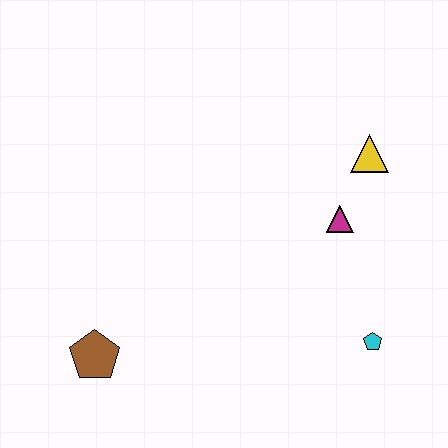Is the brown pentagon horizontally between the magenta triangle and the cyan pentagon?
No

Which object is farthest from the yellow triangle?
The brown pentagon is farthest from the yellow triangle.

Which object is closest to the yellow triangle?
The magenta triangle is closest to the yellow triangle.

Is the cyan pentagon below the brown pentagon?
No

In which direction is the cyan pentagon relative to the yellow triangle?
The cyan pentagon is below the yellow triangle.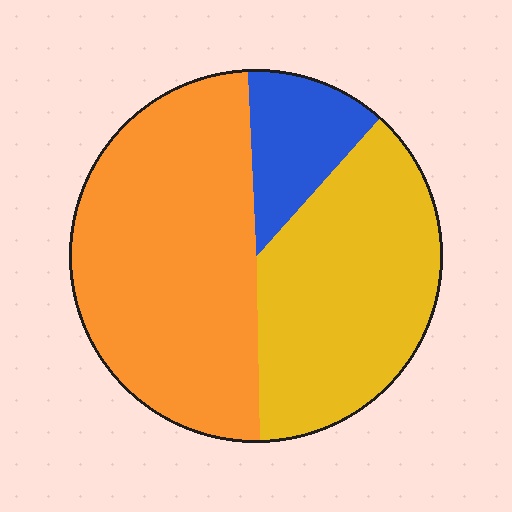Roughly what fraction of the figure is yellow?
Yellow covers 38% of the figure.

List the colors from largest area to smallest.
From largest to smallest: orange, yellow, blue.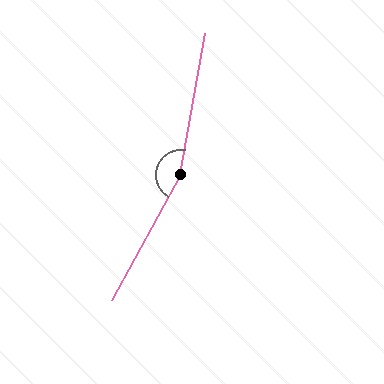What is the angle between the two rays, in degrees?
Approximately 161 degrees.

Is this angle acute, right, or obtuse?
It is obtuse.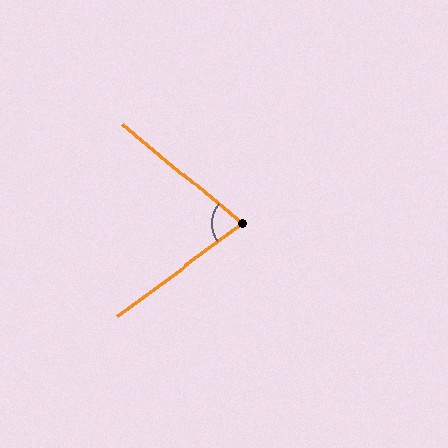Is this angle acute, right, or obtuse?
It is acute.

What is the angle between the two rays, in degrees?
Approximately 76 degrees.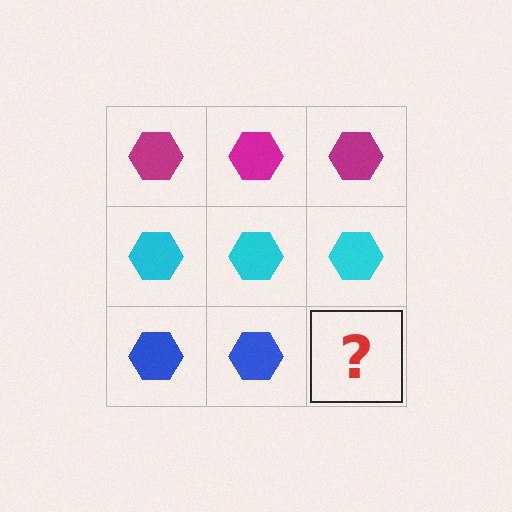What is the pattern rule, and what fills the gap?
The rule is that each row has a consistent color. The gap should be filled with a blue hexagon.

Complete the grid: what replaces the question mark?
The question mark should be replaced with a blue hexagon.